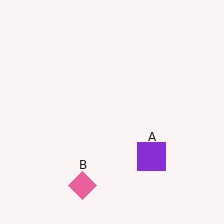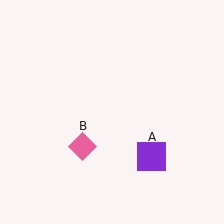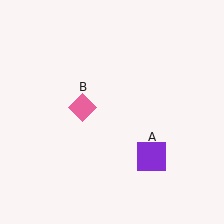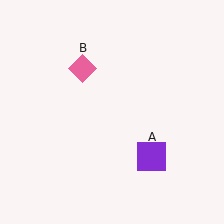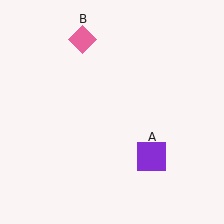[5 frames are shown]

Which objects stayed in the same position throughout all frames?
Purple square (object A) remained stationary.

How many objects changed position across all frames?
1 object changed position: pink diamond (object B).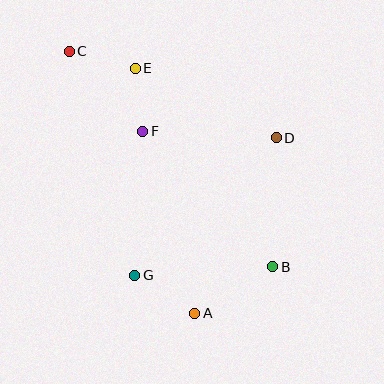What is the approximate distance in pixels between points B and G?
The distance between B and G is approximately 139 pixels.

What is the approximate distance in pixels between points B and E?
The distance between B and E is approximately 242 pixels.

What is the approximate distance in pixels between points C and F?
The distance between C and F is approximately 108 pixels.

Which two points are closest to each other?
Points E and F are closest to each other.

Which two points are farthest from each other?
Points B and C are farthest from each other.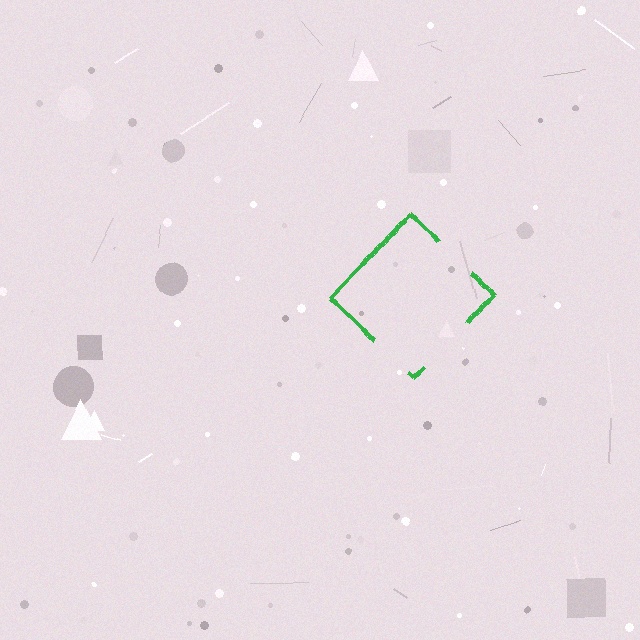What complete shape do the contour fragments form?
The contour fragments form a diamond.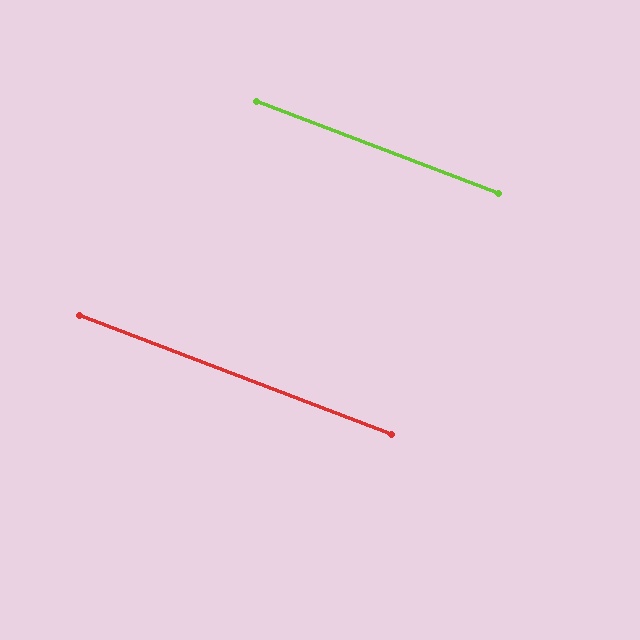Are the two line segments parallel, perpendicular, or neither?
Parallel — their directions differ by only 0.0°.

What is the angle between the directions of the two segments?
Approximately 0 degrees.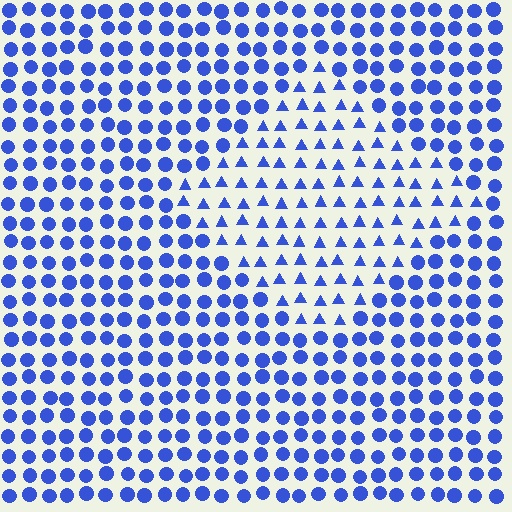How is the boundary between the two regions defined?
The boundary is defined by a change in element shape: triangles inside vs. circles outside. All elements share the same color and spacing.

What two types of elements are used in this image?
The image uses triangles inside the diamond region and circles outside it.